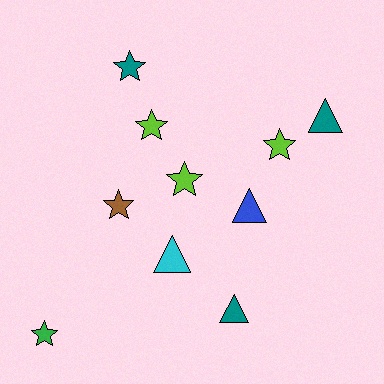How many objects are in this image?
There are 10 objects.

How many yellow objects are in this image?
There are no yellow objects.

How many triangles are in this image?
There are 4 triangles.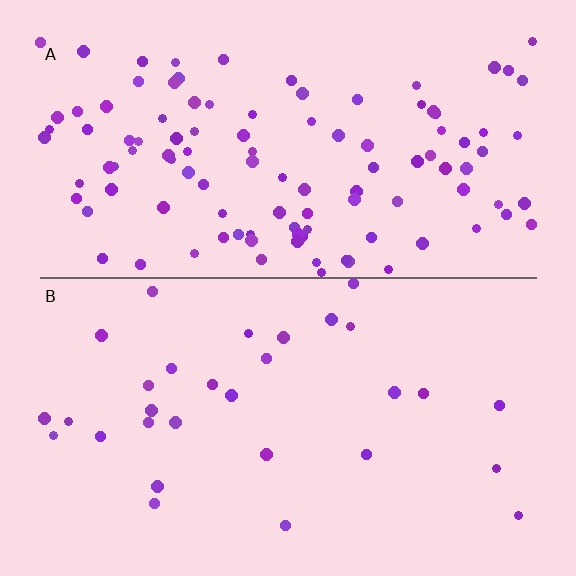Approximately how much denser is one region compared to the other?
Approximately 3.6× — region A over region B.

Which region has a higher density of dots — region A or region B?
A (the top).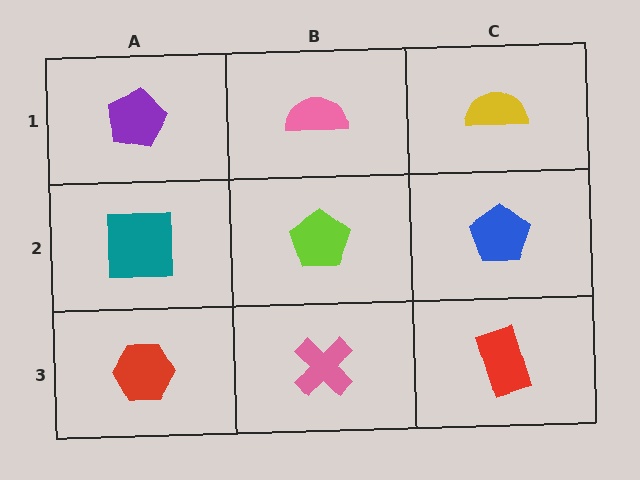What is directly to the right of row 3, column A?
A pink cross.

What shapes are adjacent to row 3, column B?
A lime pentagon (row 2, column B), a red hexagon (row 3, column A), a red rectangle (row 3, column C).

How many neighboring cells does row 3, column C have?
2.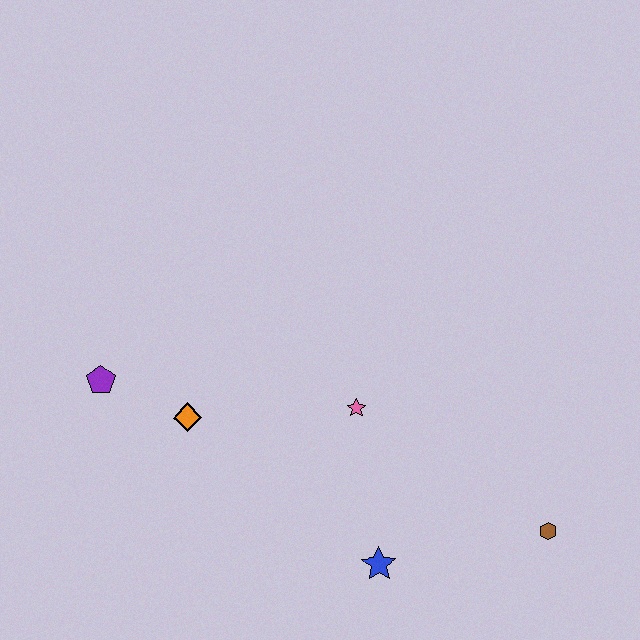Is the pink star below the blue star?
No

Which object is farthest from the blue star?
The purple pentagon is farthest from the blue star.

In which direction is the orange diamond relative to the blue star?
The orange diamond is to the left of the blue star.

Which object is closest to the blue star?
The pink star is closest to the blue star.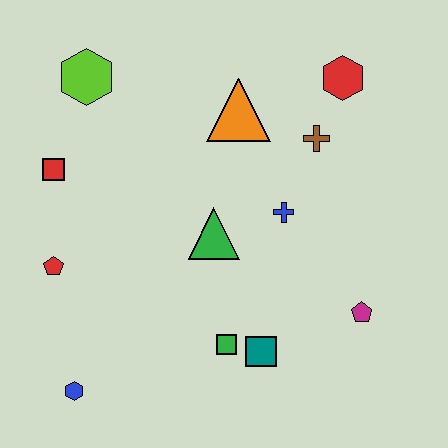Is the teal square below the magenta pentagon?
Yes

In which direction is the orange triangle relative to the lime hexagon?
The orange triangle is to the right of the lime hexagon.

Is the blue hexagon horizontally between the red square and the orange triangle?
Yes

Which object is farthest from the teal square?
The lime hexagon is farthest from the teal square.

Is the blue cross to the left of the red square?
No